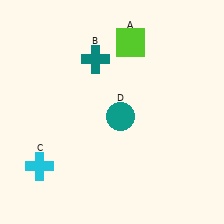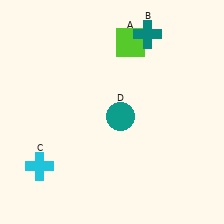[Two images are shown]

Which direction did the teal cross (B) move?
The teal cross (B) moved right.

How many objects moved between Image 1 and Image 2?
1 object moved between the two images.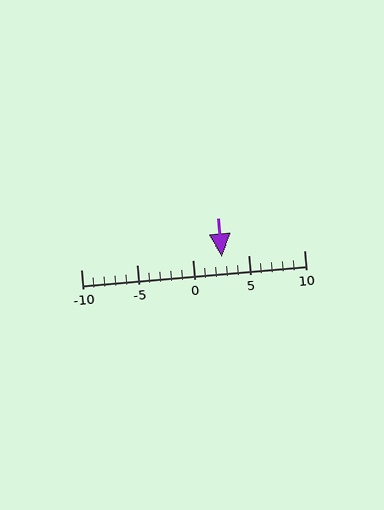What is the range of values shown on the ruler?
The ruler shows values from -10 to 10.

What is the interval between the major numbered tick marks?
The major tick marks are spaced 5 units apart.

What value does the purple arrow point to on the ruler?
The purple arrow points to approximately 3.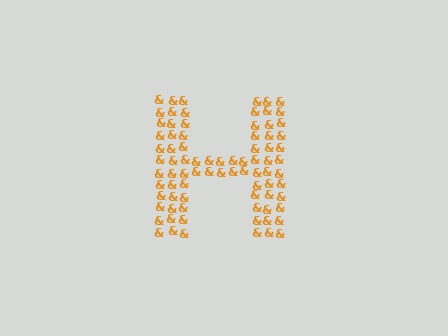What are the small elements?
The small elements are ampersands.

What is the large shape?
The large shape is the letter H.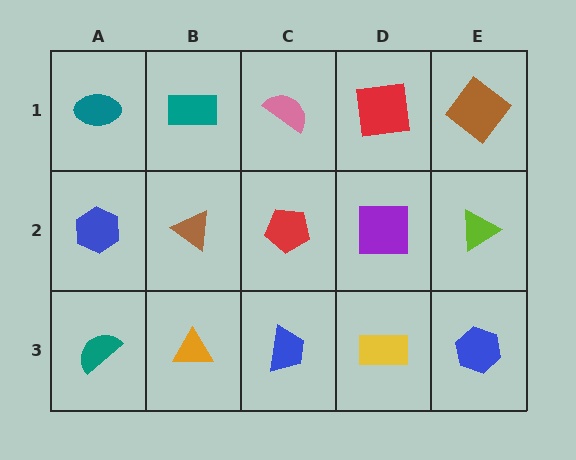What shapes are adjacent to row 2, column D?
A red square (row 1, column D), a yellow rectangle (row 3, column D), a red pentagon (row 2, column C), a lime triangle (row 2, column E).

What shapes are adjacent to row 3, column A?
A blue hexagon (row 2, column A), an orange triangle (row 3, column B).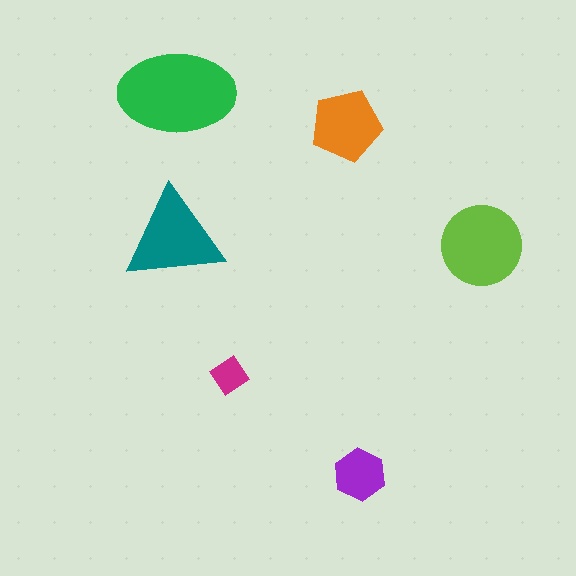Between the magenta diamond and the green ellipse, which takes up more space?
The green ellipse.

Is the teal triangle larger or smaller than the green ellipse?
Smaller.